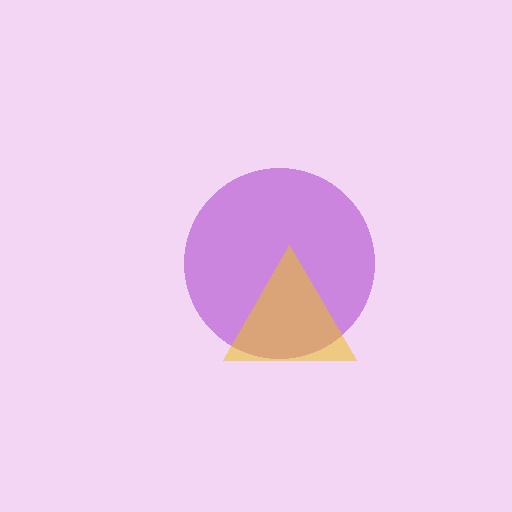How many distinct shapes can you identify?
There are 2 distinct shapes: a purple circle, a yellow triangle.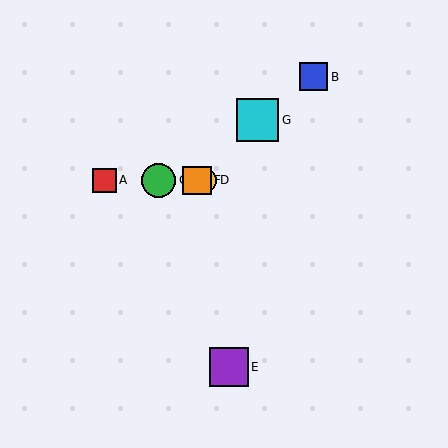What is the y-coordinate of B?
Object B is at y≈77.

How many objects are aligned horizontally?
4 objects (A, C, D, F) are aligned horizontally.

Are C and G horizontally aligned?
No, C is at y≈180 and G is at y≈120.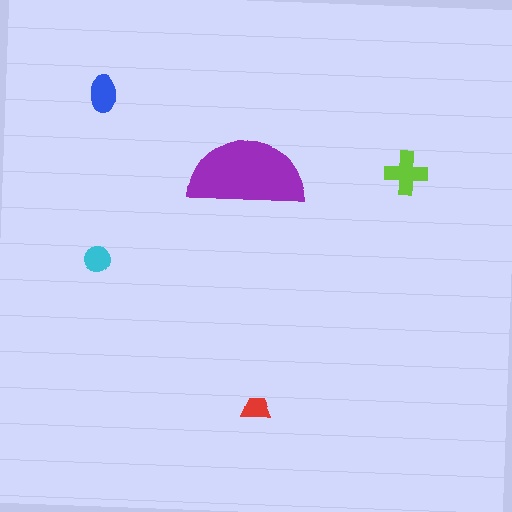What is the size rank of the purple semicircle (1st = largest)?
1st.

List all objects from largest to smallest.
The purple semicircle, the lime cross, the blue ellipse, the cyan circle, the red trapezoid.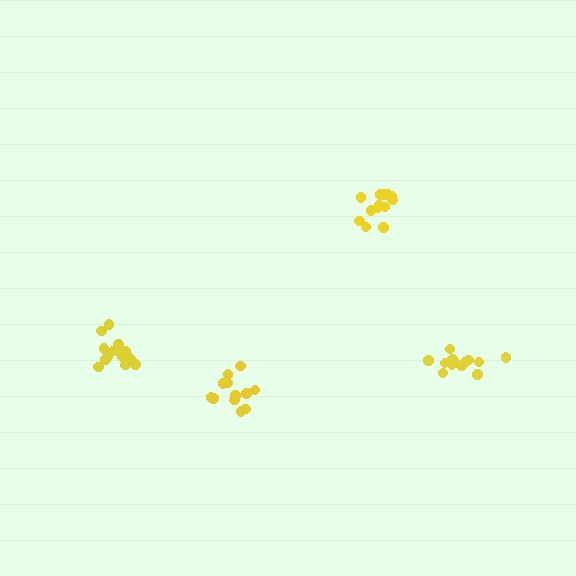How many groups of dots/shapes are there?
There are 4 groups.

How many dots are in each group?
Group 1: 16 dots, Group 2: 12 dots, Group 3: 13 dots, Group 4: 13 dots (54 total).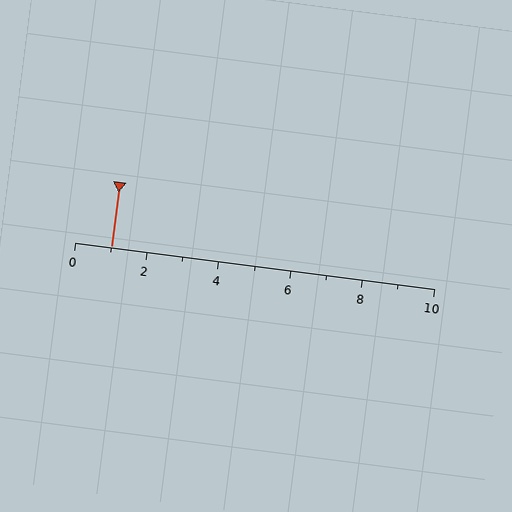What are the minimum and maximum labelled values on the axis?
The axis runs from 0 to 10.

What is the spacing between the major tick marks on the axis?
The major ticks are spaced 2 apart.